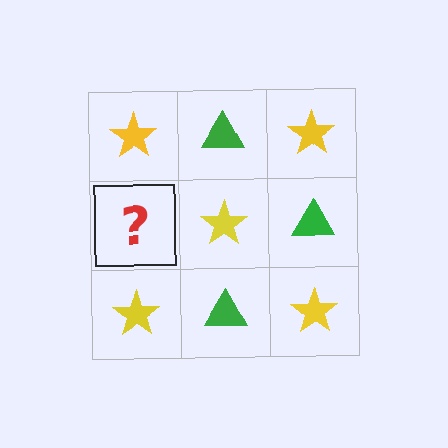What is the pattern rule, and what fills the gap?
The rule is that it alternates yellow star and green triangle in a checkerboard pattern. The gap should be filled with a green triangle.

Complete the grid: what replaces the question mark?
The question mark should be replaced with a green triangle.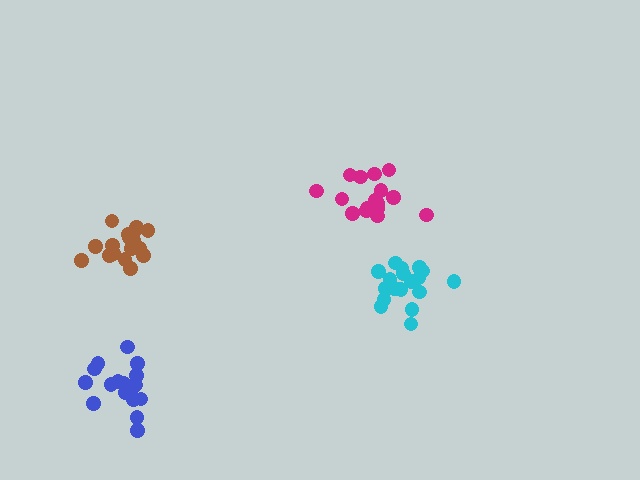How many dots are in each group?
Group 1: 18 dots, Group 2: 16 dots, Group 3: 18 dots, Group 4: 17 dots (69 total).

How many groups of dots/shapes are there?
There are 4 groups.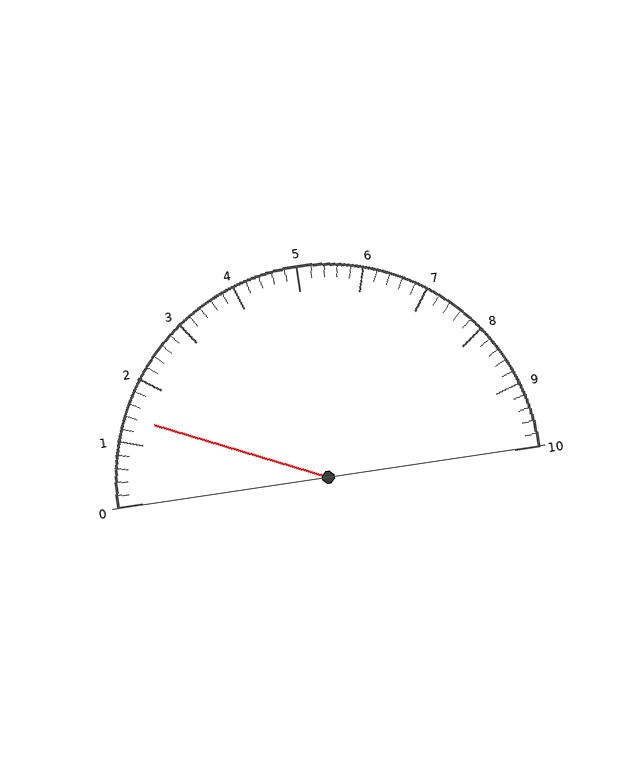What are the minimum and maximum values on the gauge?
The gauge ranges from 0 to 10.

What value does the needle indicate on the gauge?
The needle indicates approximately 1.4.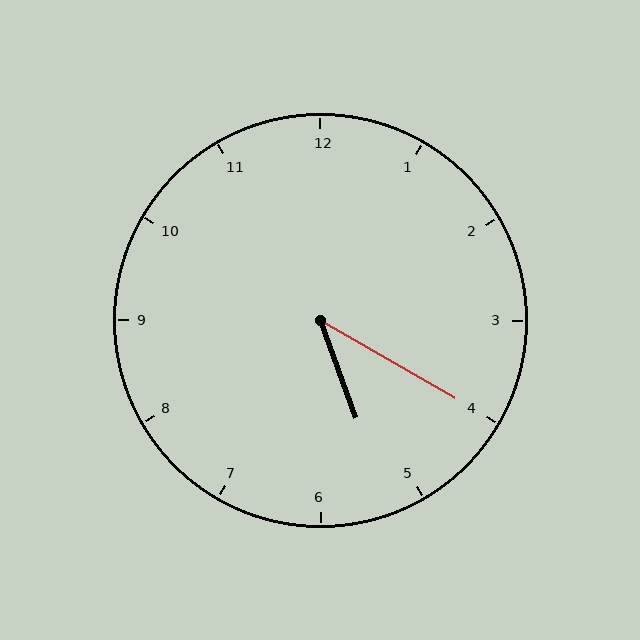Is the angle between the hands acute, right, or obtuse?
It is acute.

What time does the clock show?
5:20.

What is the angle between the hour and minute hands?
Approximately 40 degrees.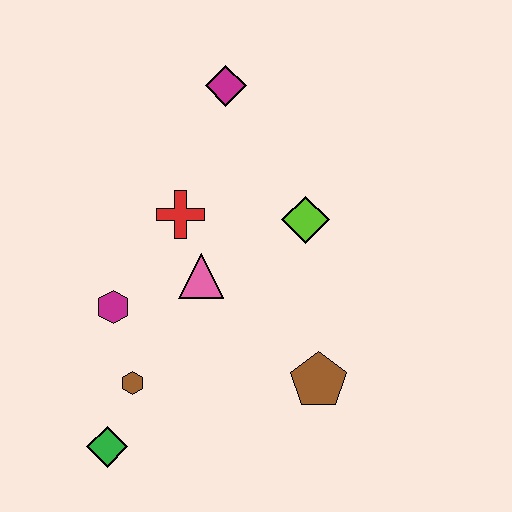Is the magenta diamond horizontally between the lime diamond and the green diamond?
Yes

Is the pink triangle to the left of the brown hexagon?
No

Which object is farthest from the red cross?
The green diamond is farthest from the red cross.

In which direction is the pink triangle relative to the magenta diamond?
The pink triangle is below the magenta diamond.